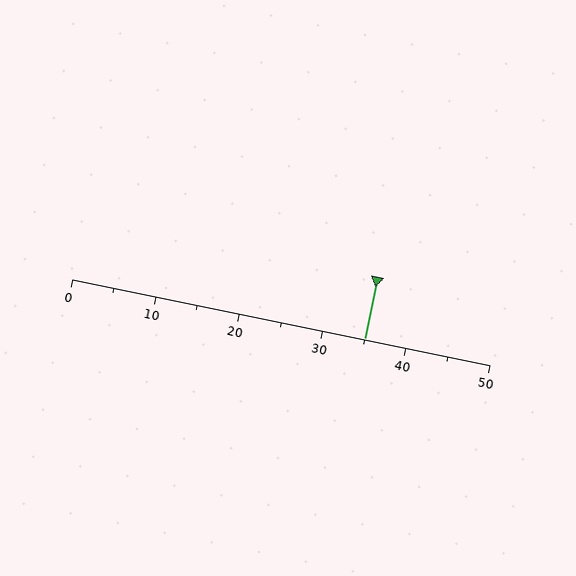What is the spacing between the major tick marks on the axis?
The major ticks are spaced 10 apart.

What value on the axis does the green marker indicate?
The marker indicates approximately 35.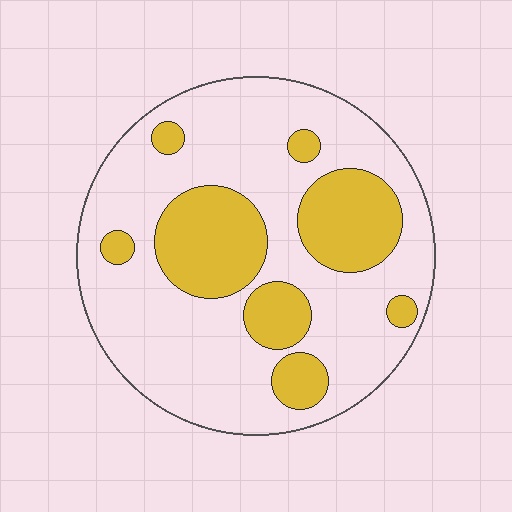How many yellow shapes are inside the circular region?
8.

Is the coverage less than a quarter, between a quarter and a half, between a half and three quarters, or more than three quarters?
Between a quarter and a half.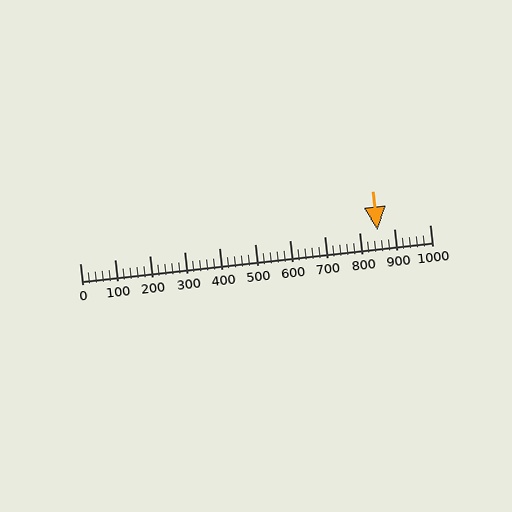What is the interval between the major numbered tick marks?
The major tick marks are spaced 100 units apart.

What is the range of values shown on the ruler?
The ruler shows values from 0 to 1000.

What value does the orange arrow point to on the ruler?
The orange arrow points to approximately 851.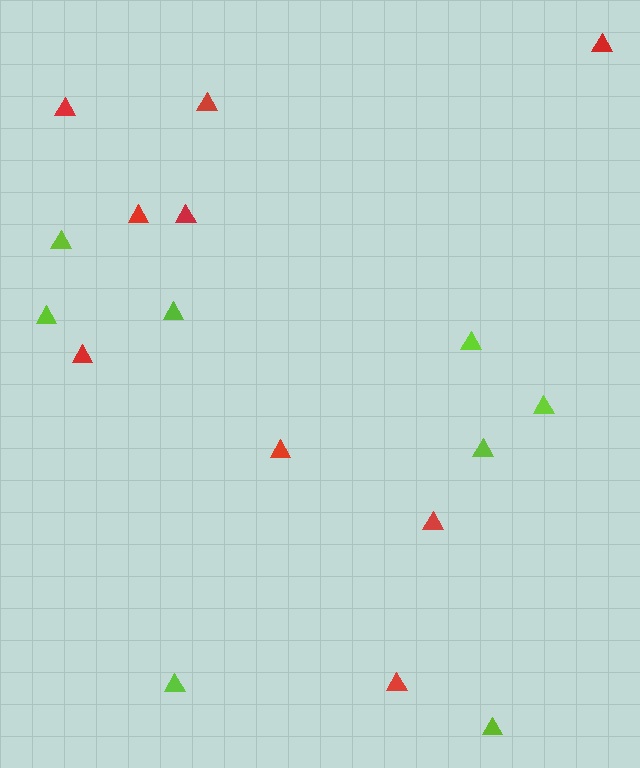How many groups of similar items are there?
There are 2 groups: one group of lime triangles (8) and one group of red triangles (9).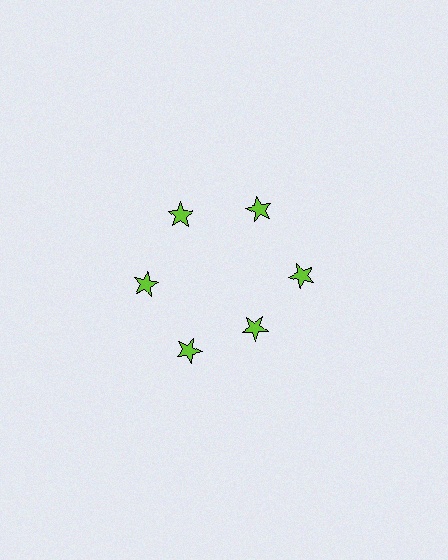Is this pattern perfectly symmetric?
No. The 6 lime stars are arranged in a ring, but one element near the 5 o'clock position is pulled inward toward the center, breaking the 6-fold rotational symmetry.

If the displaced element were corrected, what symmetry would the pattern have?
It would have 6-fold rotational symmetry — the pattern would map onto itself every 60 degrees.